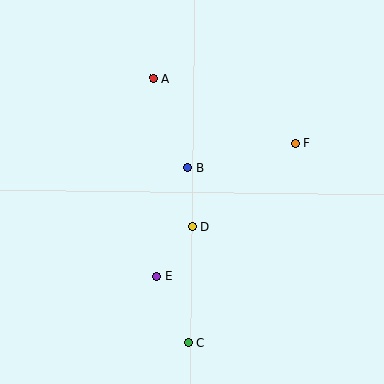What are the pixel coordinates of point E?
Point E is at (157, 276).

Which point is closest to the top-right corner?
Point F is closest to the top-right corner.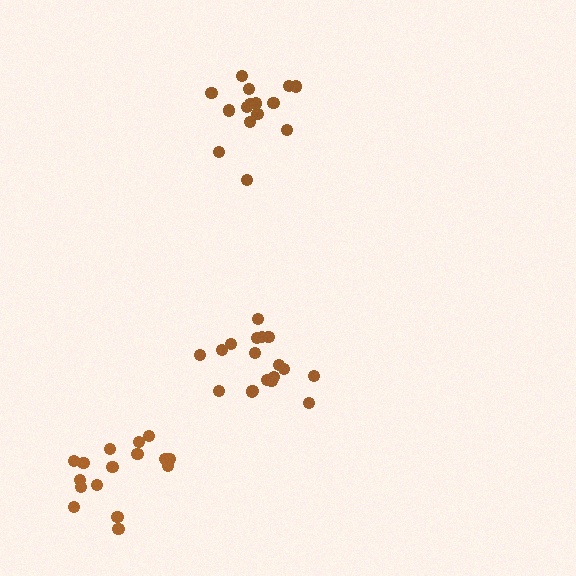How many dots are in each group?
Group 1: 18 dots, Group 2: 15 dots, Group 3: 16 dots (49 total).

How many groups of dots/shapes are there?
There are 3 groups.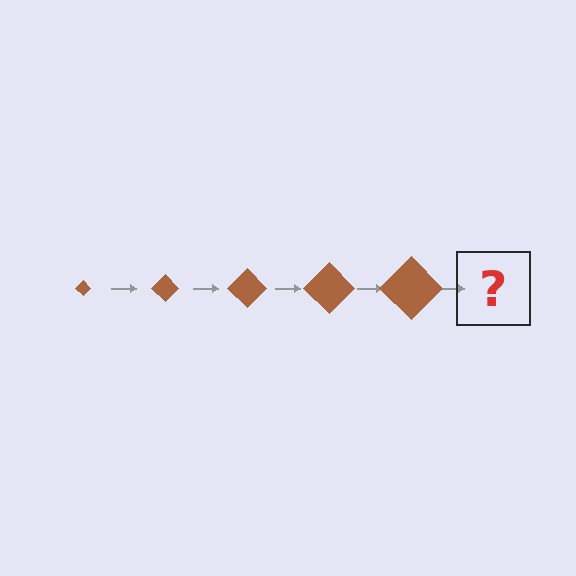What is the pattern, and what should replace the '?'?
The pattern is that the diamond gets progressively larger each step. The '?' should be a brown diamond, larger than the previous one.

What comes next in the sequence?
The next element should be a brown diamond, larger than the previous one.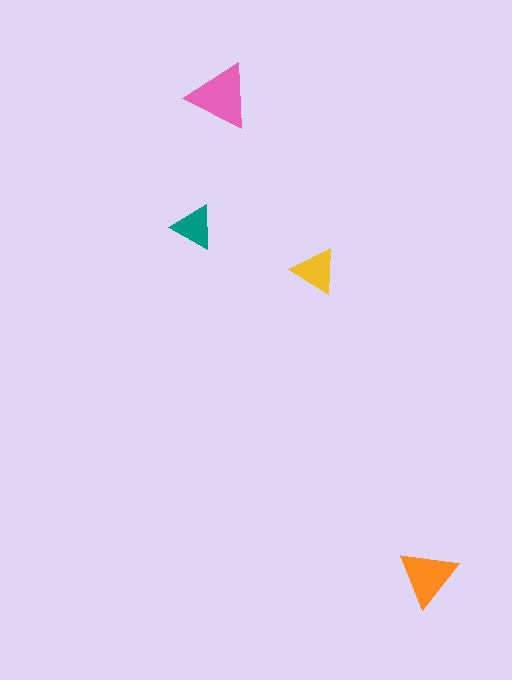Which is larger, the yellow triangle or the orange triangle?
The orange one.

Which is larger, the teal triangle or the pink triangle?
The pink one.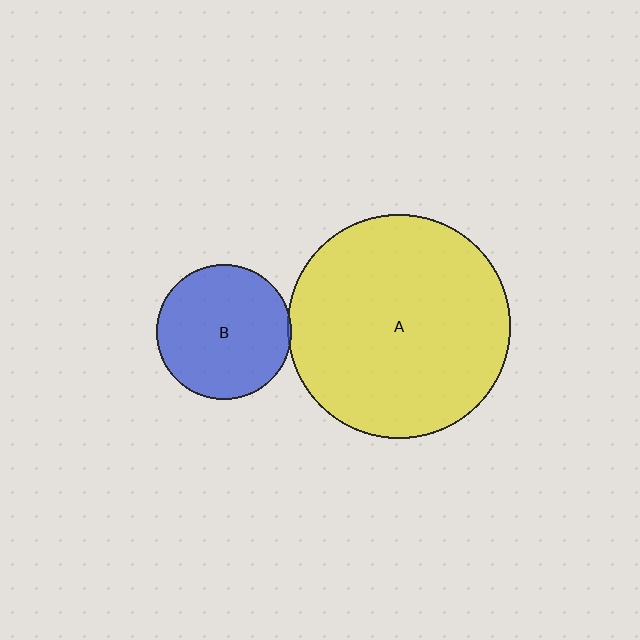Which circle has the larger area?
Circle A (yellow).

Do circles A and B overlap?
Yes.